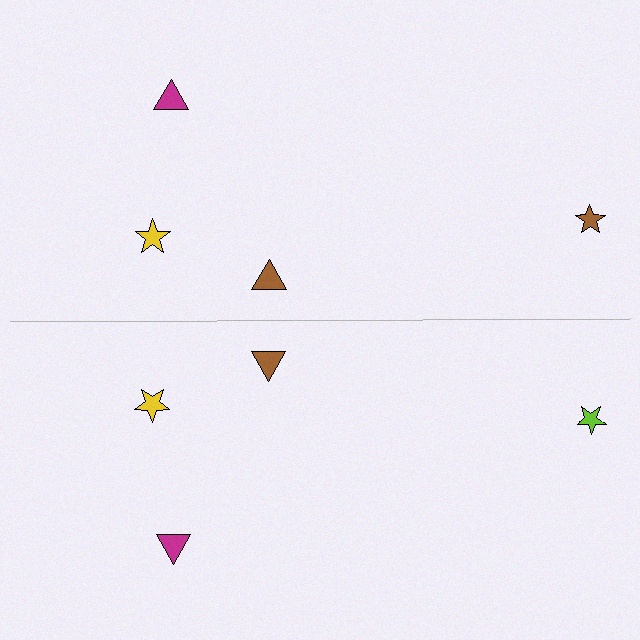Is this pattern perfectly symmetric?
No, the pattern is not perfectly symmetric. The lime star on the bottom side breaks the symmetry — its mirror counterpart is brown.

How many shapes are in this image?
There are 8 shapes in this image.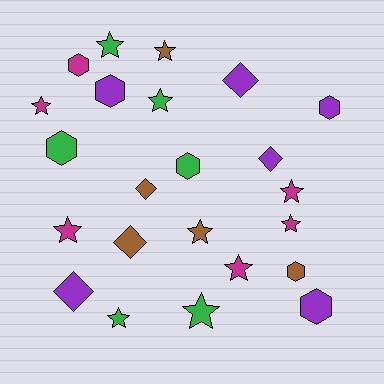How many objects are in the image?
There are 23 objects.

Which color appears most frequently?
Purple, with 6 objects.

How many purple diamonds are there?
There are 3 purple diamonds.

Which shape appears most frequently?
Star, with 11 objects.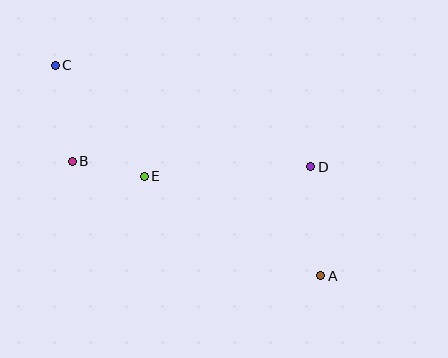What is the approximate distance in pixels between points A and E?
The distance between A and E is approximately 203 pixels.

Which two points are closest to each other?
Points B and E are closest to each other.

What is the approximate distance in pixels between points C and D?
The distance between C and D is approximately 275 pixels.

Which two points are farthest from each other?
Points A and C are farthest from each other.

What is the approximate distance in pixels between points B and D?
The distance between B and D is approximately 238 pixels.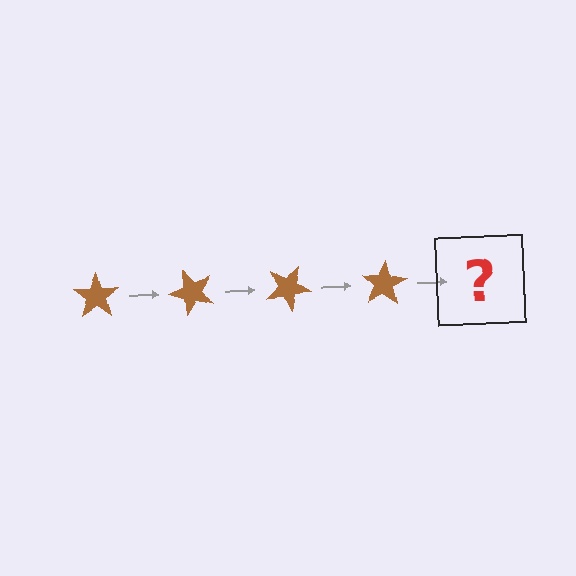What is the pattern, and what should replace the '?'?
The pattern is that the star rotates 50 degrees each step. The '?' should be a brown star rotated 200 degrees.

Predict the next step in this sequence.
The next step is a brown star rotated 200 degrees.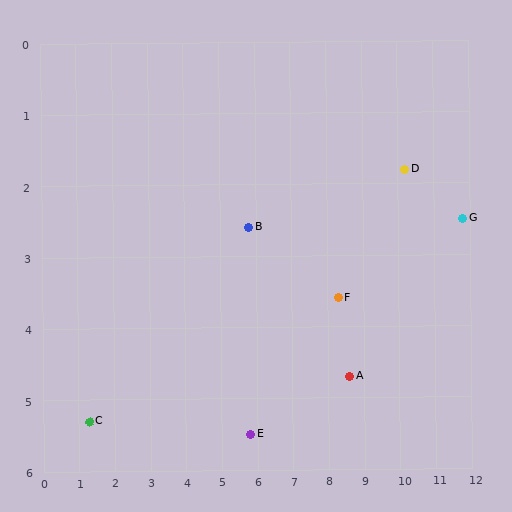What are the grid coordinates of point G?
Point G is at approximately (11.8, 2.5).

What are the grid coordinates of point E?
Point E is at approximately (5.8, 5.5).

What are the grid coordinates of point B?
Point B is at approximately (5.8, 2.6).